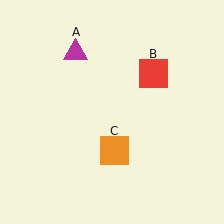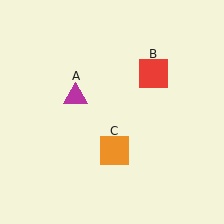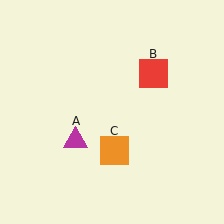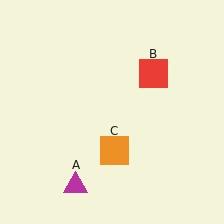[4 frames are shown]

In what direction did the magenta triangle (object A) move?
The magenta triangle (object A) moved down.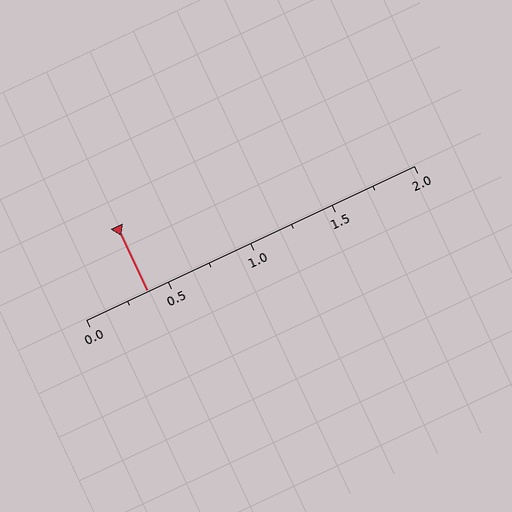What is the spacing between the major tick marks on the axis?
The major ticks are spaced 0.5 apart.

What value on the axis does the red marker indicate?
The marker indicates approximately 0.38.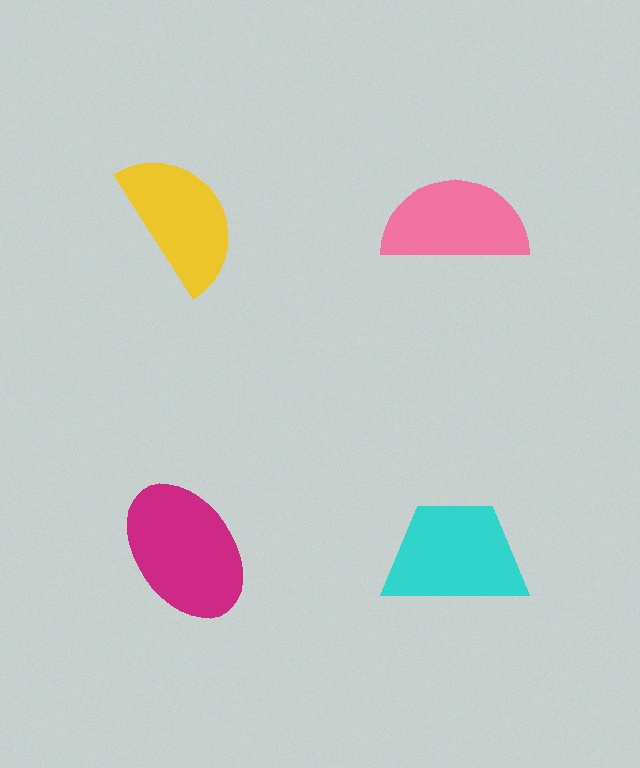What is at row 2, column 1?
A magenta ellipse.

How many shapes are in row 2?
2 shapes.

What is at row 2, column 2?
A cyan trapezoid.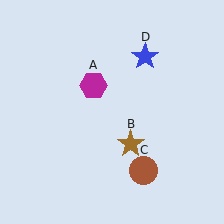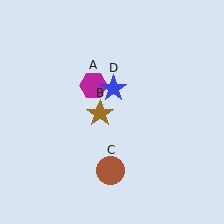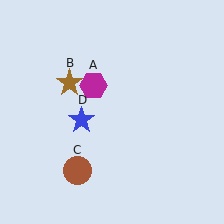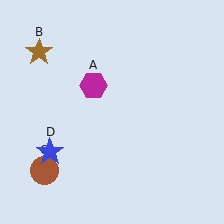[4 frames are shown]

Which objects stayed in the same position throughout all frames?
Magenta hexagon (object A) remained stationary.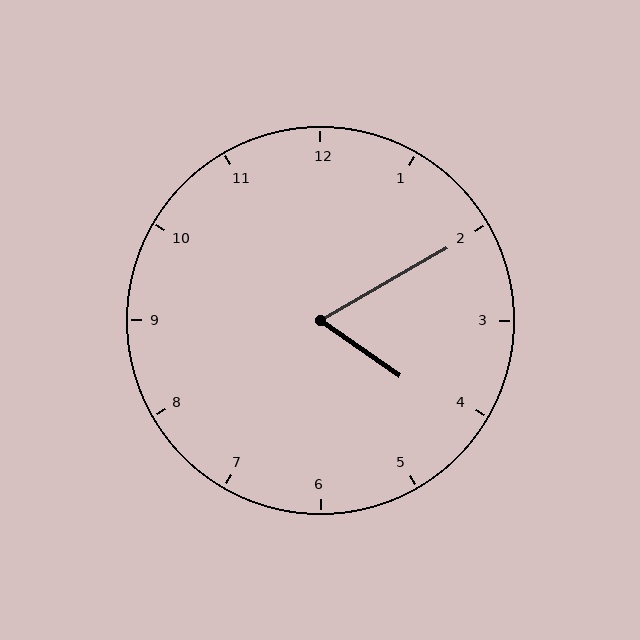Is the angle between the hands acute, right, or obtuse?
It is acute.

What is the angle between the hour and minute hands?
Approximately 65 degrees.